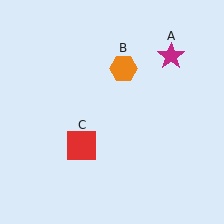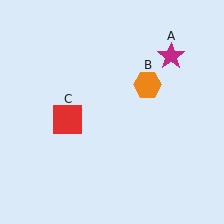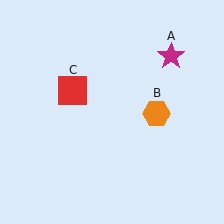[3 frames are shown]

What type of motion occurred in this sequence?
The orange hexagon (object B), red square (object C) rotated clockwise around the center of the scene.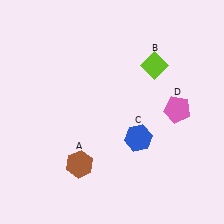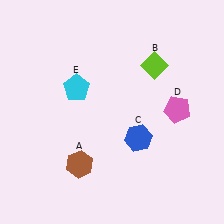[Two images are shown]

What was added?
A cyan pentagon (E) was added in Image 2.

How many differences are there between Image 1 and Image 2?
There is 1 difference between the two images.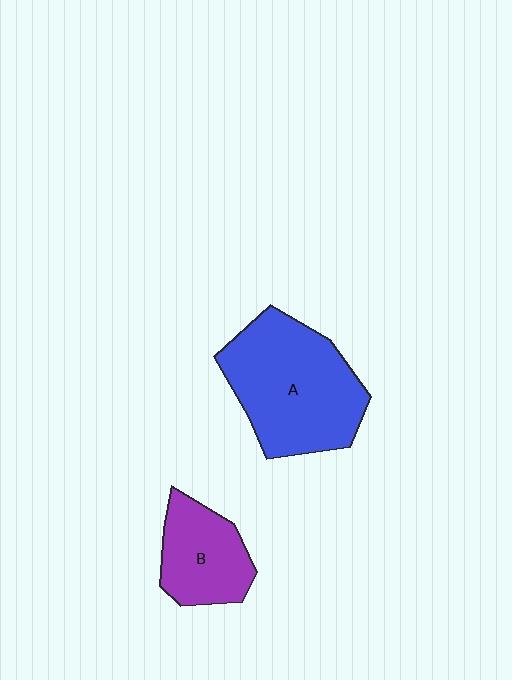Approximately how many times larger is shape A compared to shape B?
Approximately 1.9 times.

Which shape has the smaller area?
Shape B (purple).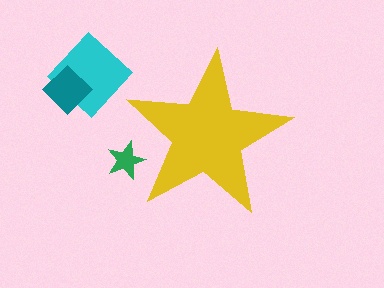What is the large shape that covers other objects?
A yellow star.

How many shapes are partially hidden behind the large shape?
1 shape is partially hidden.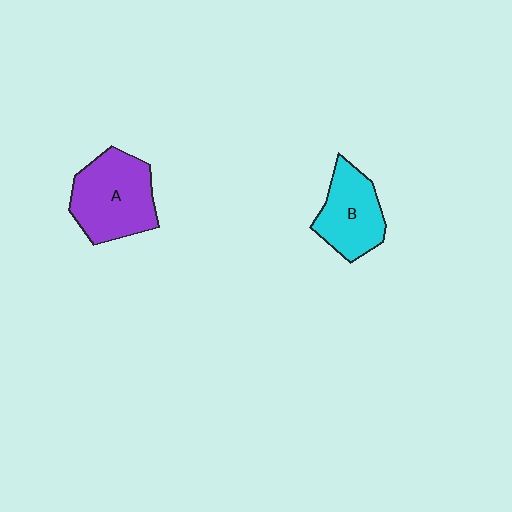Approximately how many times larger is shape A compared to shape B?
Approximately 1.3 times.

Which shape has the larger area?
Shape A (purple).